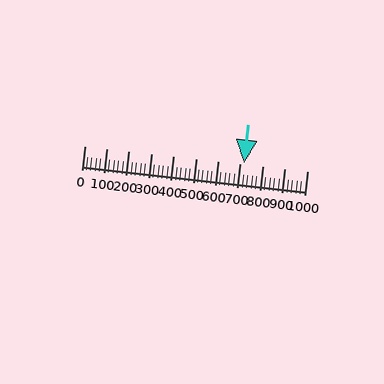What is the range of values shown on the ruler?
The ruler shows values from 0 to 1000.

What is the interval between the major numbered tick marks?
The major tick marks are spaced 100 units apart.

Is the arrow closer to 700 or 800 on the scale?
The arrow is closer to 700.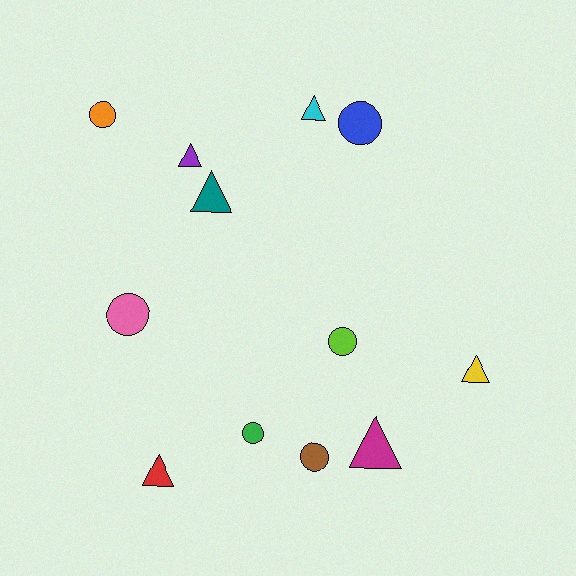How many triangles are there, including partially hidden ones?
There are 6 triangles.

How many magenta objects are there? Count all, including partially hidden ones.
There is 1 magenta object.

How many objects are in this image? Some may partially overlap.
There are 12 objects.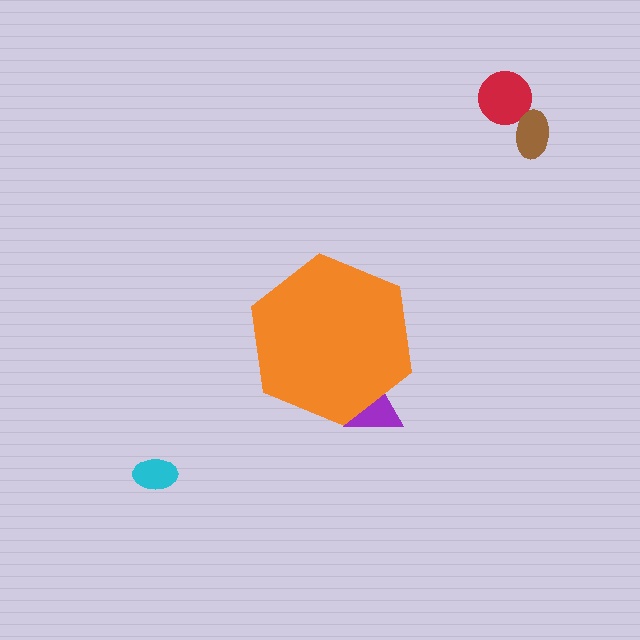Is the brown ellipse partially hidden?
No, the brown ellipse is fully visible.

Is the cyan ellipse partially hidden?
No, the cyan ellipse is fully visible.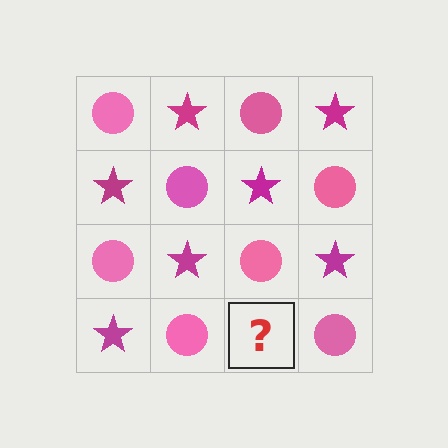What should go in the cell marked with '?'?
The missing cell should contain a magenta star.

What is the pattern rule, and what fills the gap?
The rule is that it alternates pink circle and magenta star in a checkerboard pattern. The gap should be filled with a magenta star.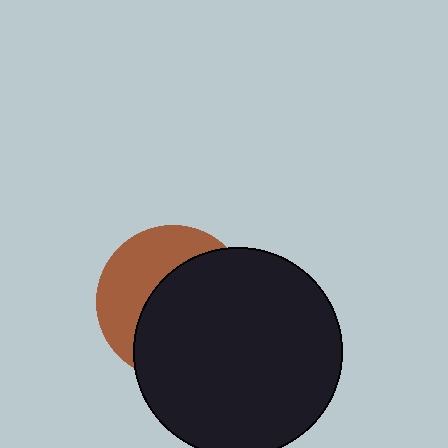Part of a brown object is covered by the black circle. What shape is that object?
It is a circle.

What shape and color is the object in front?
The object in front is a black circle.